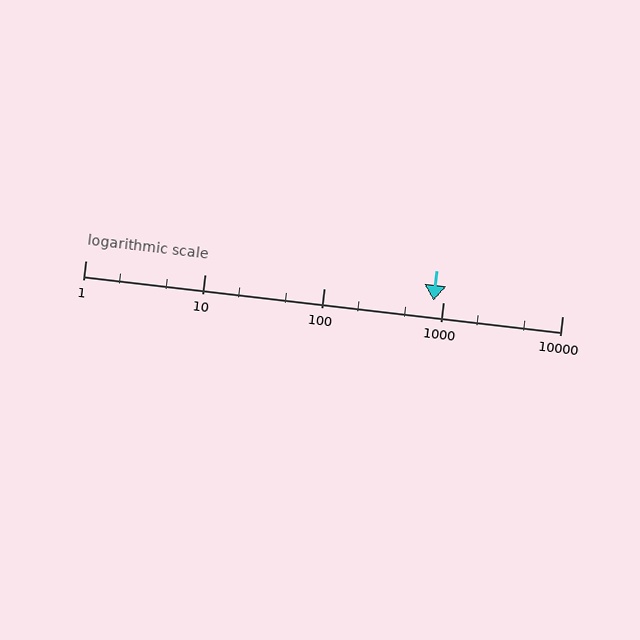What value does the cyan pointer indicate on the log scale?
The pointer indicates approximately 830.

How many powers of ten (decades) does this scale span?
The scale spans 4 decades, from 1 to 10000.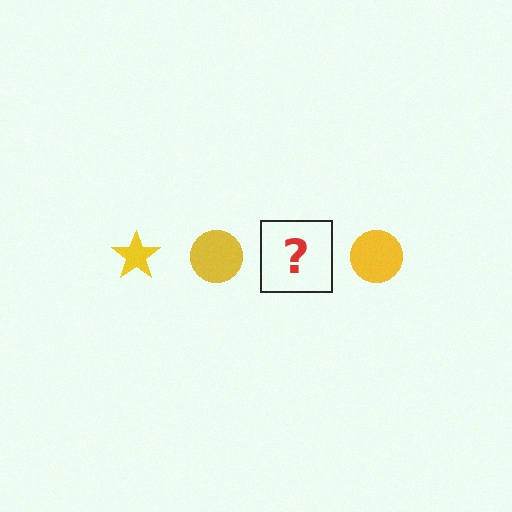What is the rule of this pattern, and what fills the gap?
The rule is that the pattern cycles through star, circle shapes in yellow. The gap should be filled with a yellow star.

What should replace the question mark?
The question mark should be replaced with a yellow star.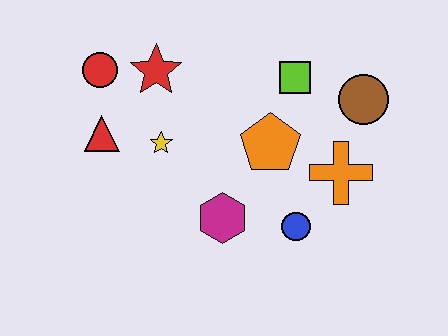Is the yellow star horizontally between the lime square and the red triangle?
Yes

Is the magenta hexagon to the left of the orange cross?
Yes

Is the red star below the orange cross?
No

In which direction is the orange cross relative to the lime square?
The orange cross is below the lime square.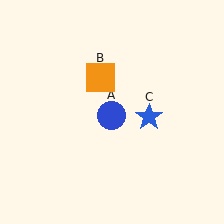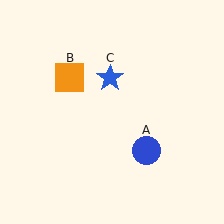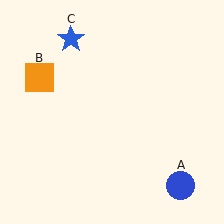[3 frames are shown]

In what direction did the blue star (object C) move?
The blue star (object C) moved up and to the left.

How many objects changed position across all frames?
3 objects changed position: blue circle (object A), orange square (object B), blue star (object C).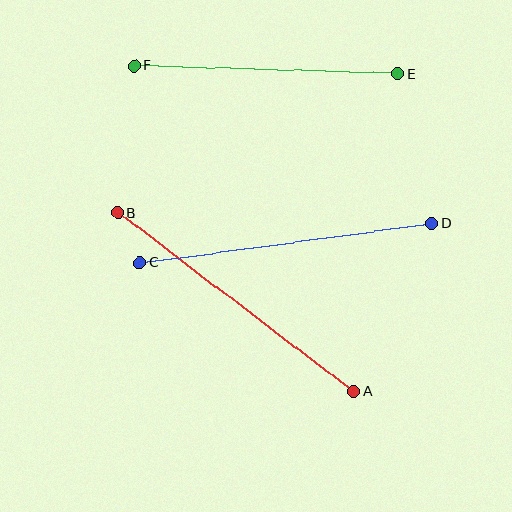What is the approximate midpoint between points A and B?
The midpoint is at approximately (236, 302) pixels.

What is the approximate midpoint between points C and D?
The midpoint is at approximately (286, 243) pixels.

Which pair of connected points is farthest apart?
Points A and B are farthest apart.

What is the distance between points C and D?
The distance is approximately 294 pixels.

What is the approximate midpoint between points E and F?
The midpoint is at approximately (266, 70) pixels.